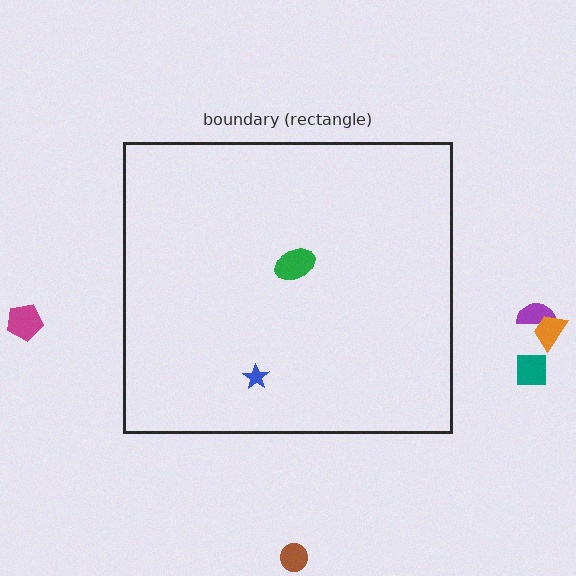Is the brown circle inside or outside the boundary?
Outside.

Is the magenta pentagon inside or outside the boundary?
Outside.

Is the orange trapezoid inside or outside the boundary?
Outside.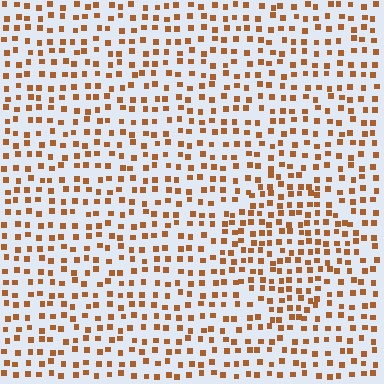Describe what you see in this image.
The image contains small brown elements arranged at two different densities. A diamond-shaped region is visible where the elements are more densely packed than the surrounding area.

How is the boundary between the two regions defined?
The boundary is defined by a change in element density (approximately 1.5x ratio). All elements are the same color, size, and shape.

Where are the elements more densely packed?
The elements are more densely packed inside the diamond boundary.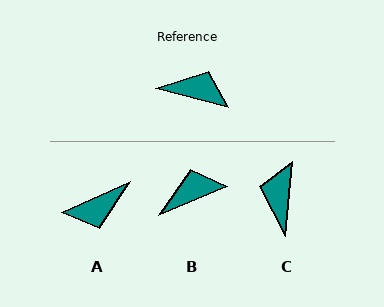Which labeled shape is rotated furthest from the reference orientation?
A, about 141 degrees away.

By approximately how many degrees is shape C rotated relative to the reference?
Approximately 100 degrees counter-clockwise.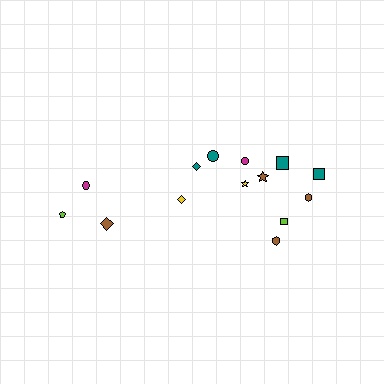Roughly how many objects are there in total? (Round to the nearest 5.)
Roughly 15 objects in total.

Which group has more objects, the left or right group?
The right group.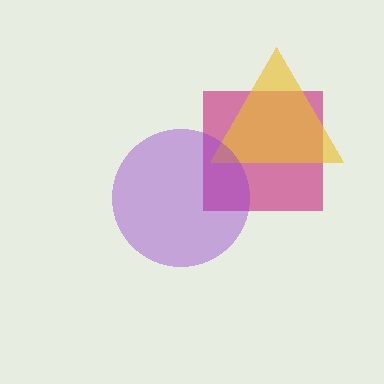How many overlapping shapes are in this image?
There are 3 overlapping shapes in the image.